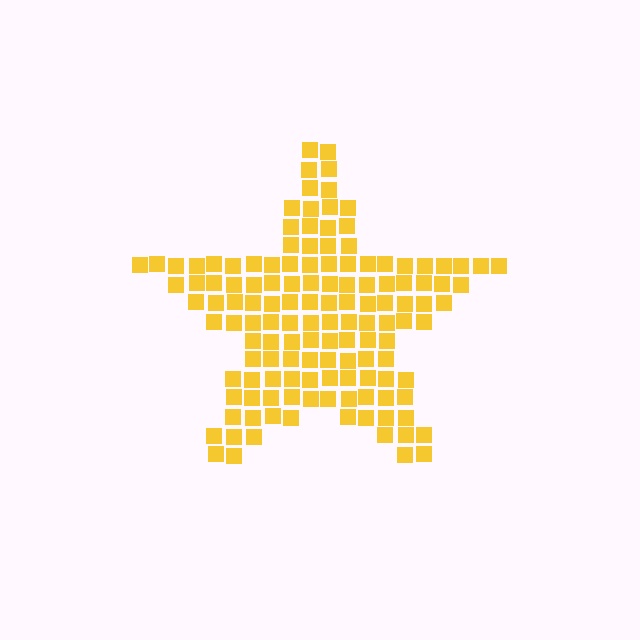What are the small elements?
The small elements are squares.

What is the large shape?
The large shape is a star.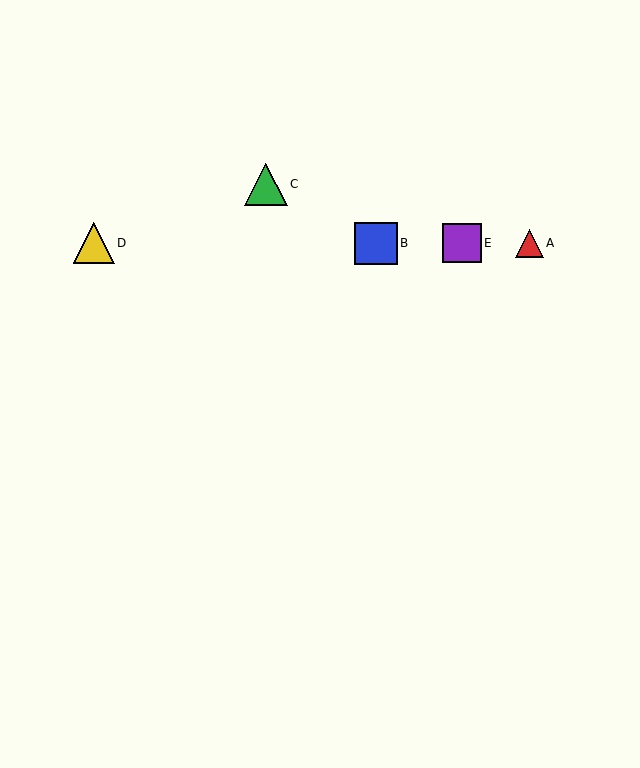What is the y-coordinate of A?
Object A is at y≈243.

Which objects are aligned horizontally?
Objects A, B, D, E are aligned horizontally.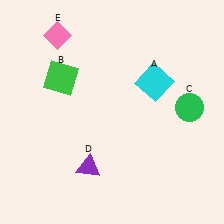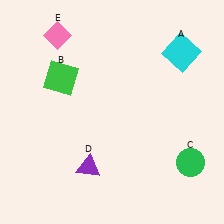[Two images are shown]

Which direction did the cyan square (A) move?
The cyan square (A) moved up.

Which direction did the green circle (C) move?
The green circle (C) moved down.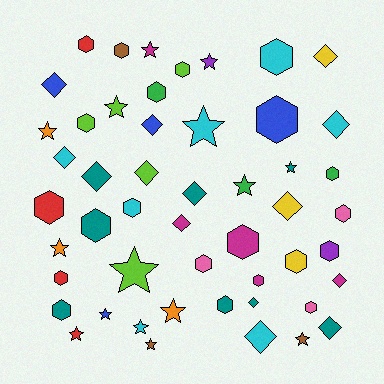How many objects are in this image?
There are 50 objects.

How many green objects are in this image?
There are 3 green objects.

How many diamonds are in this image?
There are 14 diamonds.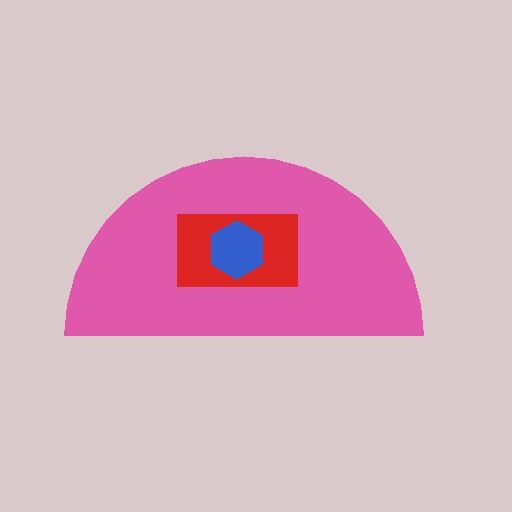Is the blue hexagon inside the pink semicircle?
Yes.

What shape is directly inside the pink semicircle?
The red rectangle.